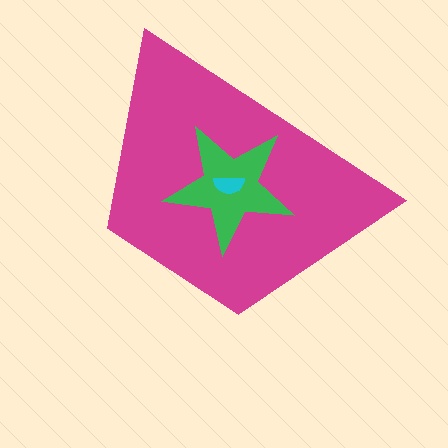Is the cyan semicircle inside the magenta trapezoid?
Yes.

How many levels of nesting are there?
3.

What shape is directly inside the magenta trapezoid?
The green star.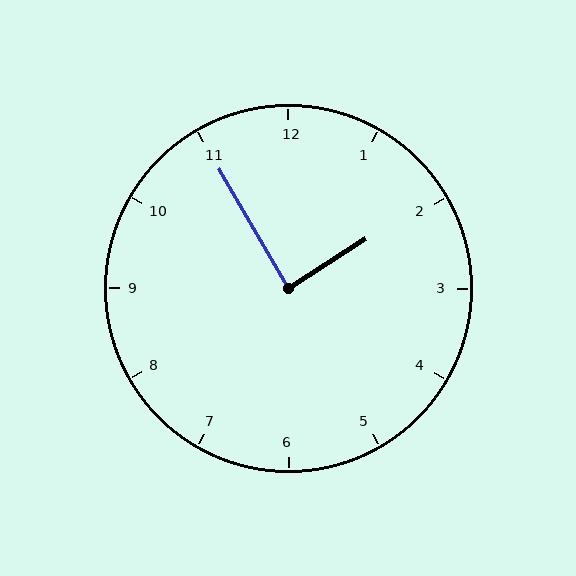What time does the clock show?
1:55.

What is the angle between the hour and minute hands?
Approximately 88 degrees.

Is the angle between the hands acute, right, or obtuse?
It is right.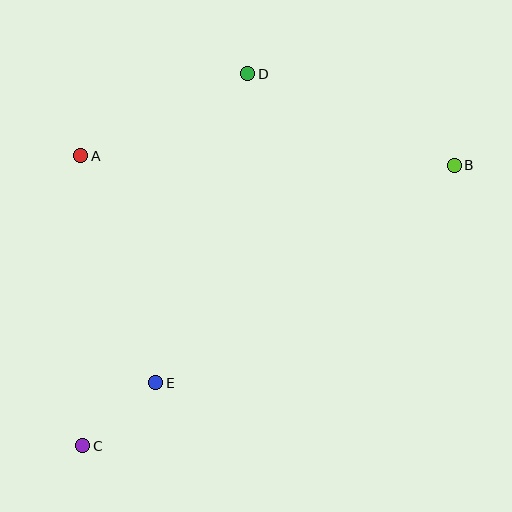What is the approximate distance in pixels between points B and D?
The distance between B and D is approximately 226 pixels.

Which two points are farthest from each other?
Points B and C are farthest from each other.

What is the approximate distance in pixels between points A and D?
The distance between A and D is approximately 187 pixels.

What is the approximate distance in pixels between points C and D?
The distance between C and D is approximately 407 pixels.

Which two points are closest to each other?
Points C and E are closest to each other.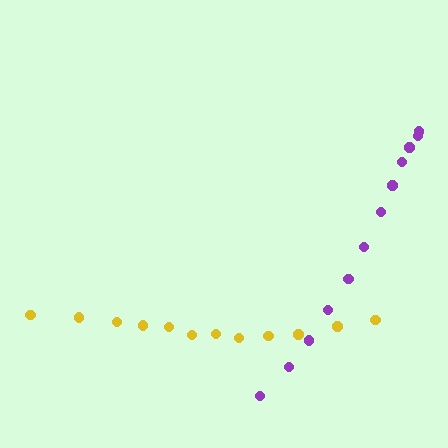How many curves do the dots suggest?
There are 2 distinct paths.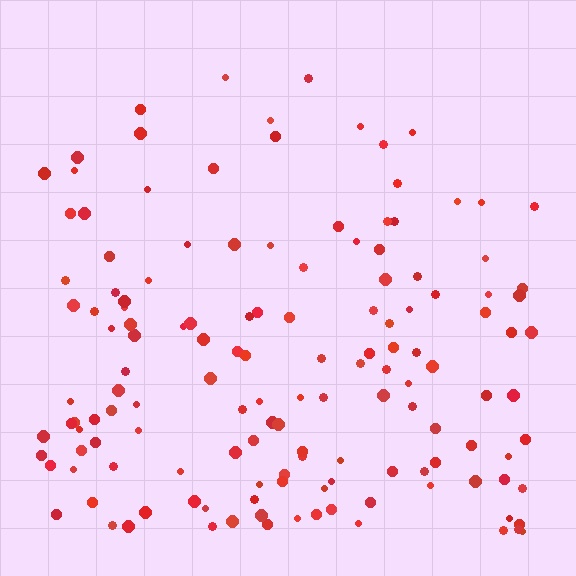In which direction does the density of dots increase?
From top to bottom, with the bottom side densest.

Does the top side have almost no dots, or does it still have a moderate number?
Still a moderate number, just noticeably fewer than the bottom.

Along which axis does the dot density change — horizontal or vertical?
Vertical.